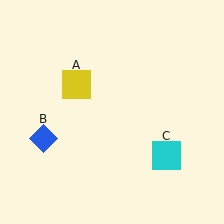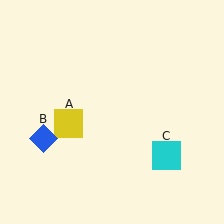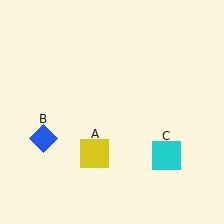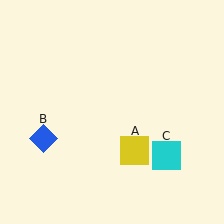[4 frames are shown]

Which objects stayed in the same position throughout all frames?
Blue diamond (object B) and cyan square (object C) remained stationary.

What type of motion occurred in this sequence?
The yellow square (object A) rotated counterclockwise around the center of the scene.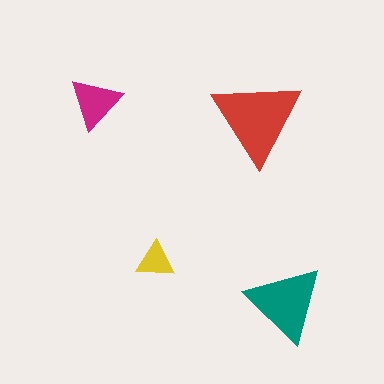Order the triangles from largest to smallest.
the red one, the teal one, the magenta one, the yellow one.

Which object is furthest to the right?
The teal triangle is rightmost.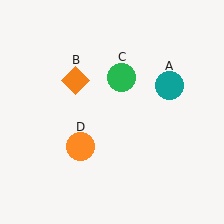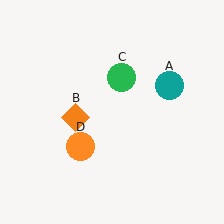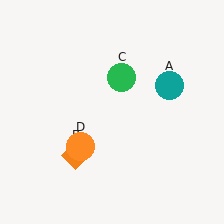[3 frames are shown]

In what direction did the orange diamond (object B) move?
The orange diamond (object B) moved down.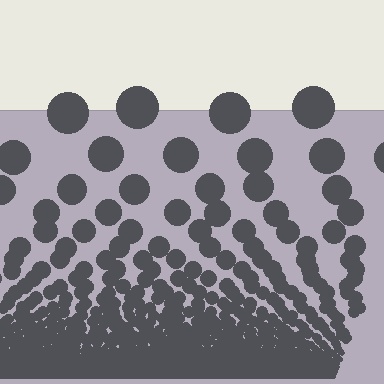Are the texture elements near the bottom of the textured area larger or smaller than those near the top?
Smaller. The gradient is inverted — elements near the bottom are smaller and denser.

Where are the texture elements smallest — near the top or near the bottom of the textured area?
Near the bottom.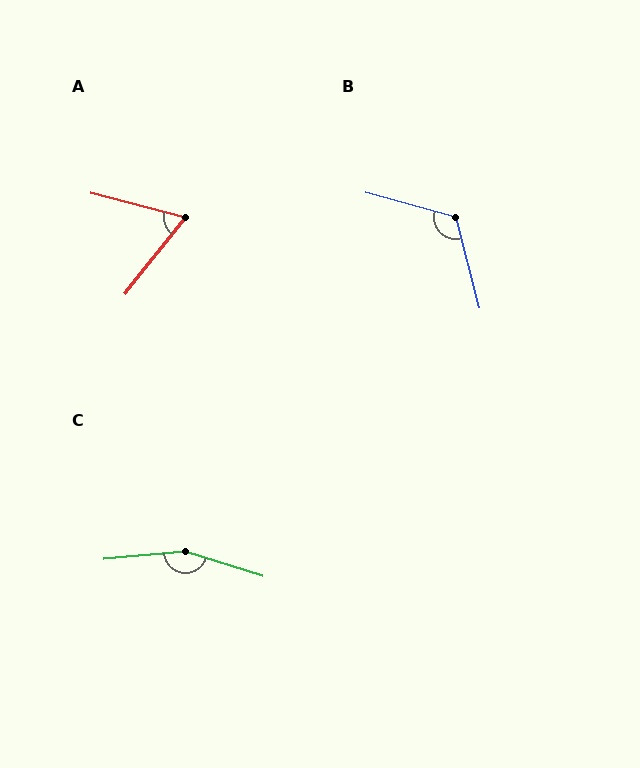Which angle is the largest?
C, at approximately 158 degrees.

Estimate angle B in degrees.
Approximately 120 degrees.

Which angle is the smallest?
A, at approximately 66 degrees.